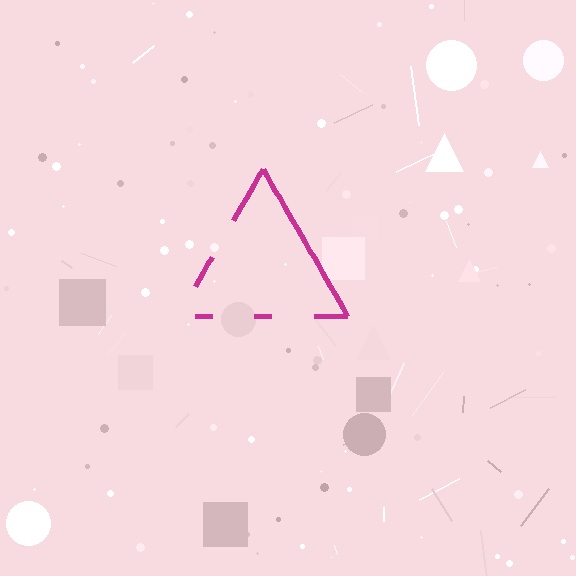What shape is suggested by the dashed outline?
The dashed outline suggests a triangle.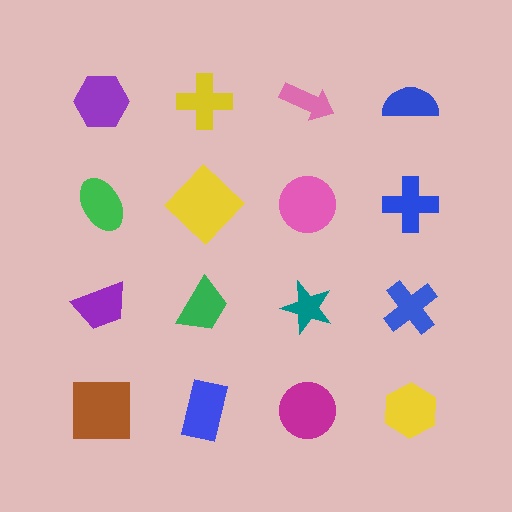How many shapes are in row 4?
4 shapes.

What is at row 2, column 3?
A pink circle.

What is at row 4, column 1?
A brown square.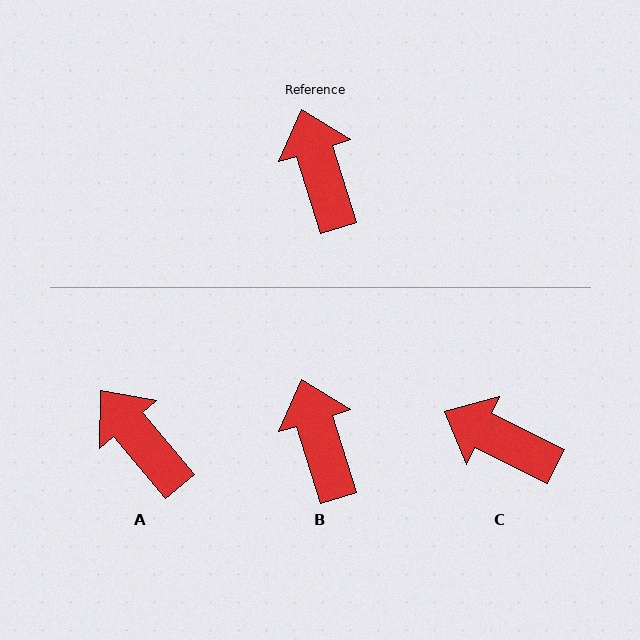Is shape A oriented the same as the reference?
No, it is off by about 22 degrees.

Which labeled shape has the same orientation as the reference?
B.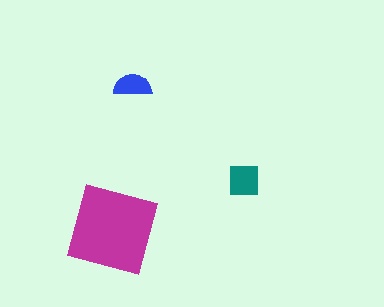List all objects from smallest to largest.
The blue semicircle, the teal square, the magenta square.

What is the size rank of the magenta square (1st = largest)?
1st.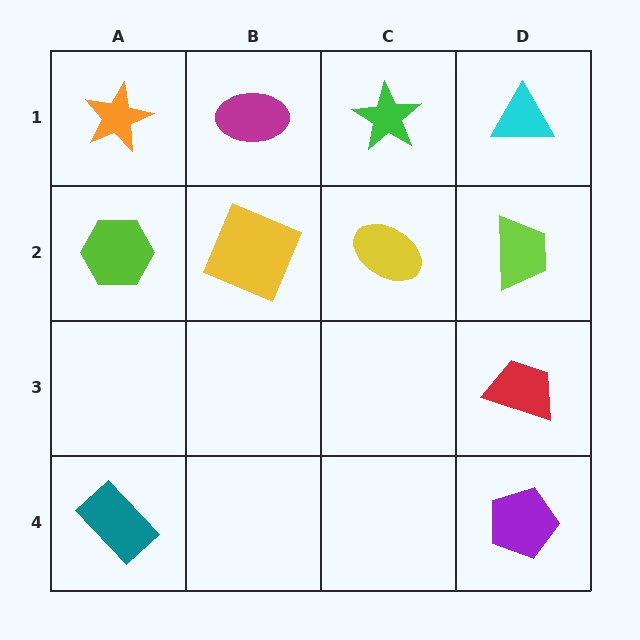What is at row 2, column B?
A yellow square.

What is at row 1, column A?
An orange star.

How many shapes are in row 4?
2 shapes.